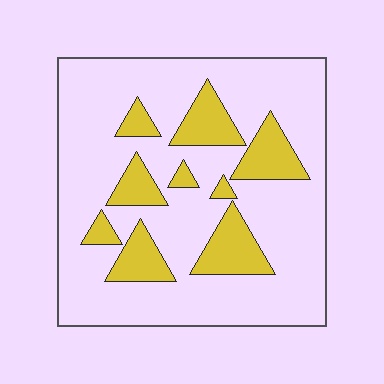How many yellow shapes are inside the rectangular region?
9.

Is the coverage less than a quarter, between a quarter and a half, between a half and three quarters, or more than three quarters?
Less than a quarter.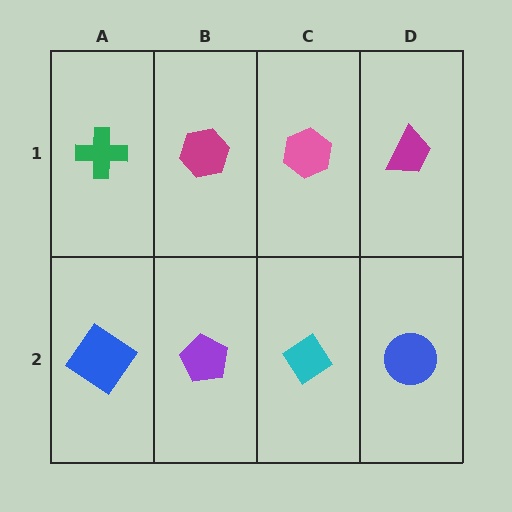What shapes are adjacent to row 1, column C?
A cyan diamond (row 2, column C), a magenta hexagon (row 1, column B), a magenta trapezoid (row 1, column D).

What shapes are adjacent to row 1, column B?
A purple pentagon (row 2, column B), a green cross (row 1, column A), a pink hexagon (row 1, column C).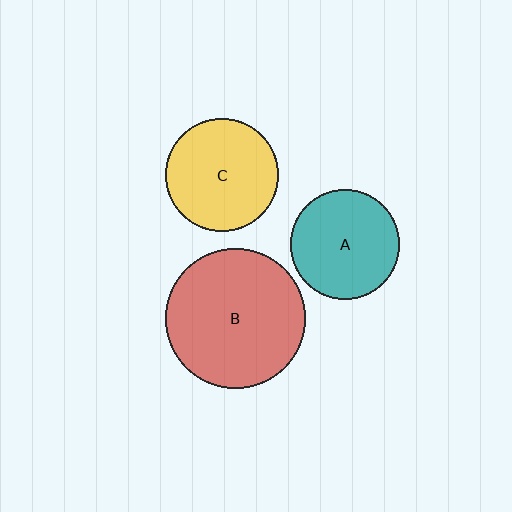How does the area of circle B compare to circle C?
Approximately 1.5 times.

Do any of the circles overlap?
No, none of the circles overlap.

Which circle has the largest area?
Circle B (red).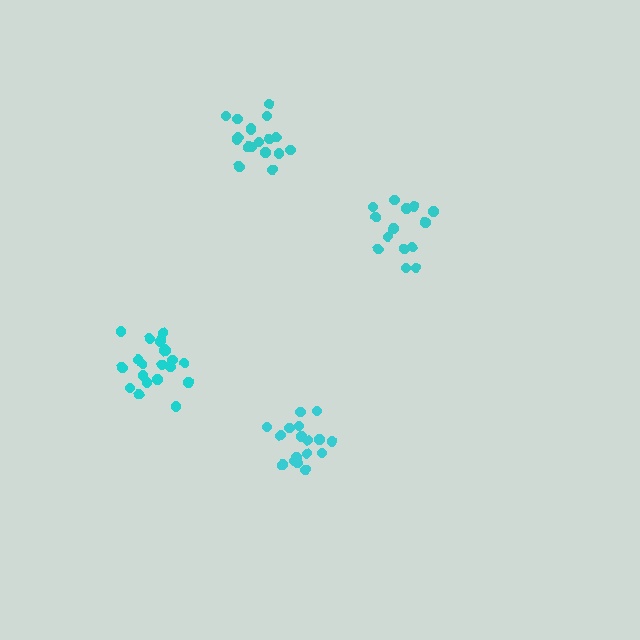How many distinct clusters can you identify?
There are 4 distinct clusters.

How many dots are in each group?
Group 1: 19 dots, Group 2: 17 dots, Group 3: 15 dots, Group 4: 20 dots (71 total).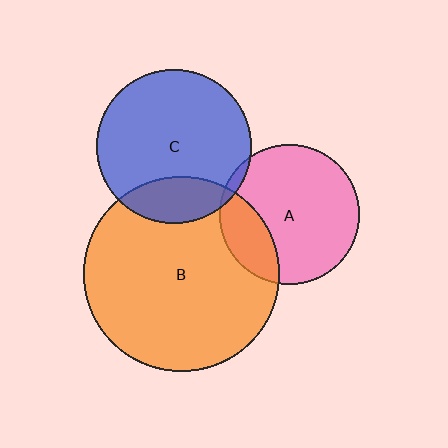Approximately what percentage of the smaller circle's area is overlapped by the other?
Approximately 5%.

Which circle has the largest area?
Circle B (orange).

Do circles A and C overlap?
Yes.